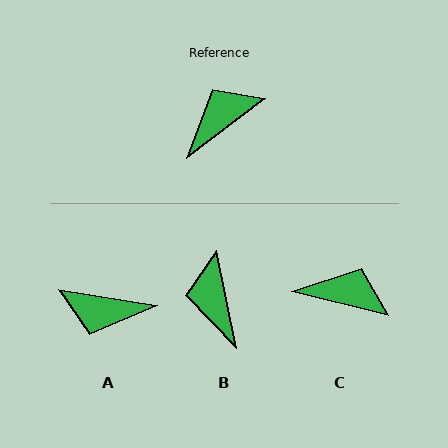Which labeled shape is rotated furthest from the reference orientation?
A, about 134 degrees away.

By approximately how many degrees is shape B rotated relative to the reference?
Approximately 65 degrees counter-clockwise.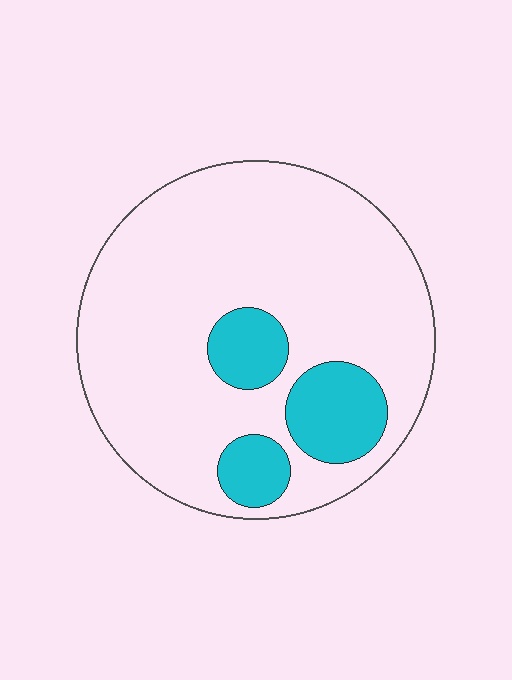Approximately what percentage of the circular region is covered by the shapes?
Approximately 20%.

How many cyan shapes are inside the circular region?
3.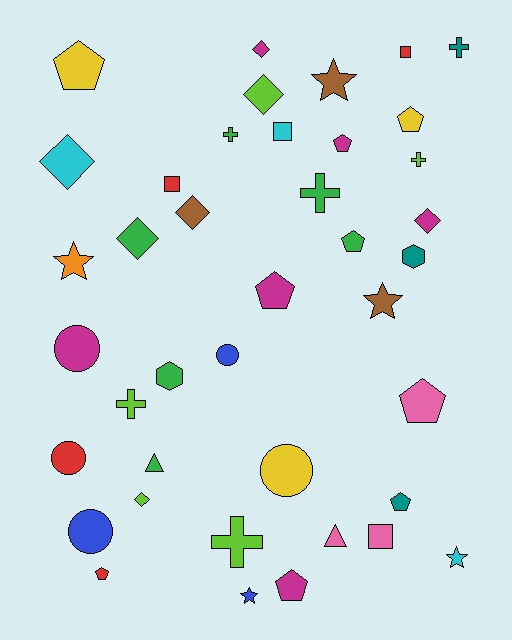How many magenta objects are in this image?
There are 6 magenta objects.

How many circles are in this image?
There are 5 circles.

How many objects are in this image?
There are 40 objects.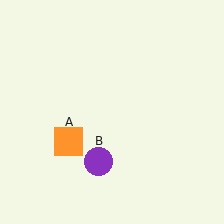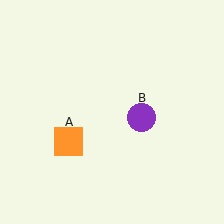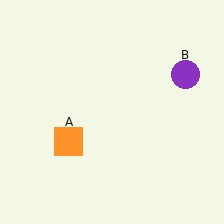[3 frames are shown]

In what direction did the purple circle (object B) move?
The purple circle (object B) moved up and to the right.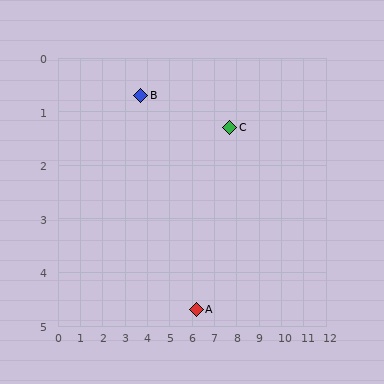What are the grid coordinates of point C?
Point C is at approximately (7.7, 1.3).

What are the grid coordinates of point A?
Point A is at approximately (6.2, 4.7).